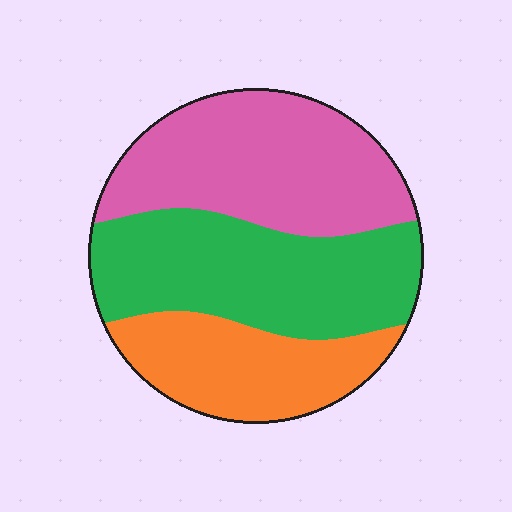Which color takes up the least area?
Orange, at roughly 25%.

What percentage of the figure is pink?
Pink covers 37% of the figure.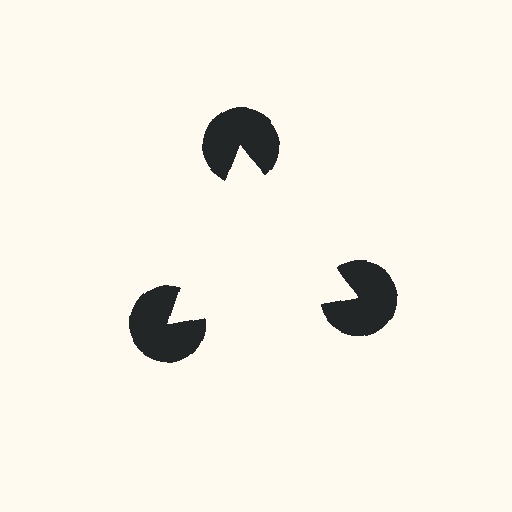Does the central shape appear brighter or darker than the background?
It typically appears slightly brighter than the background, even though no actual brightness change is drawn.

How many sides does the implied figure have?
3 sides.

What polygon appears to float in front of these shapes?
An illusory triangle — its edges are inferred from the aligned wedge cuts in the pac-man discs, not physically drawn.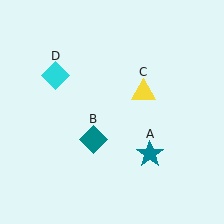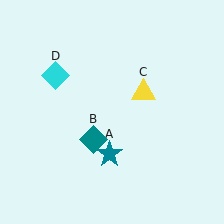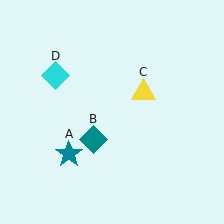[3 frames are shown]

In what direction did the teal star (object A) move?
The teal star (object A) moved left.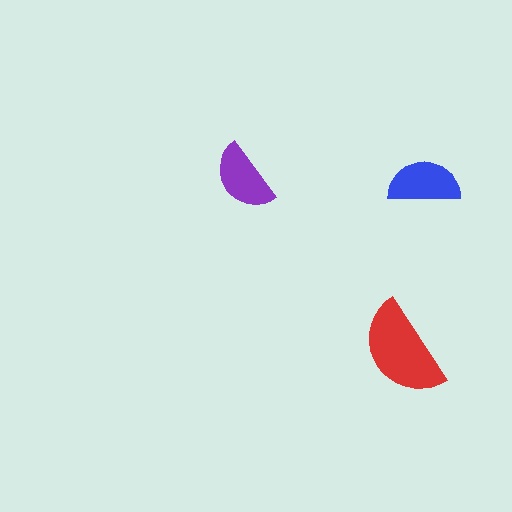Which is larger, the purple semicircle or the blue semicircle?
The blue one.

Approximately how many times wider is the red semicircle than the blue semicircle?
About 1.5 times wider.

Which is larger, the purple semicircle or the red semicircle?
The red one.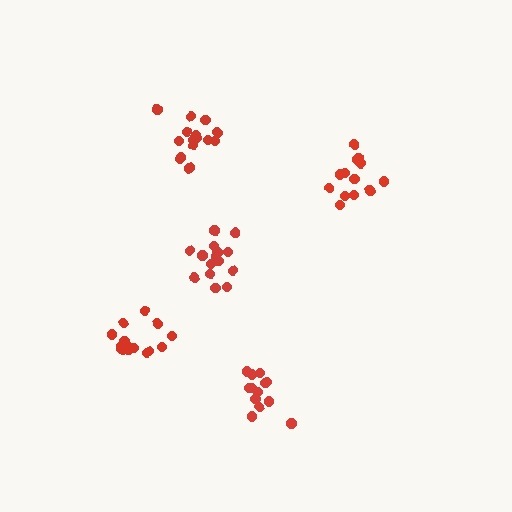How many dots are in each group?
Group 1: 14 dots, Group 2: 13 dots, Group 3: 16 dots, Group 4: 16 dots, Group 5: 15 dots (74 total).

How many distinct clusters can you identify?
There are 5 distinct clusters.